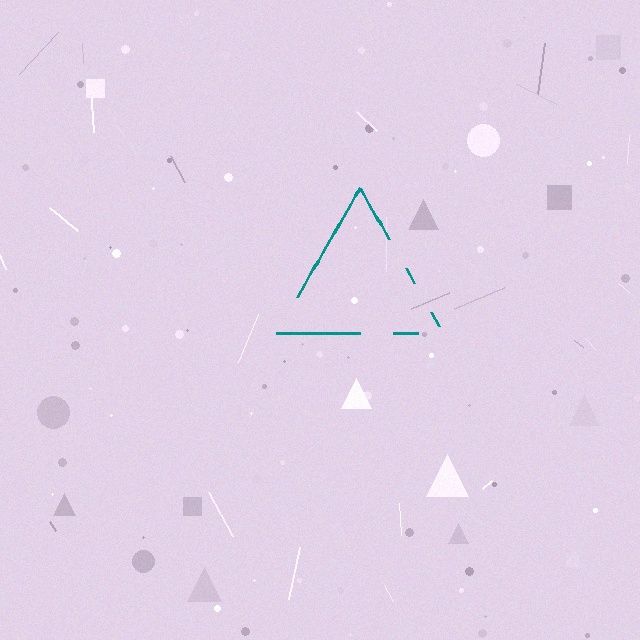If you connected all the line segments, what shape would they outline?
They would outline a triangle.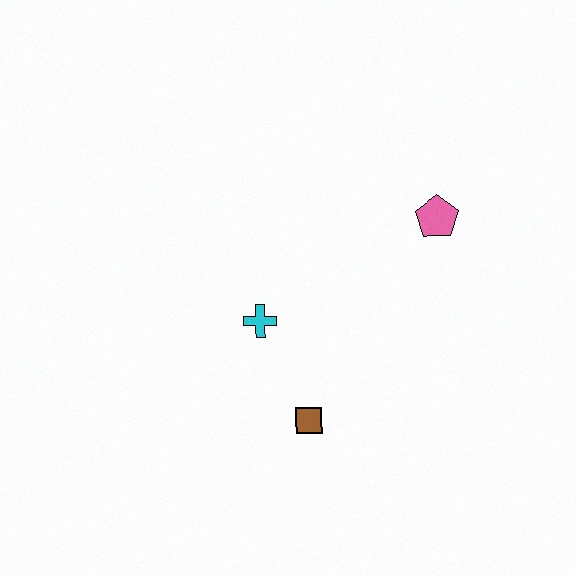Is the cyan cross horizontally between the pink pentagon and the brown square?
No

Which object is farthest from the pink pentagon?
The brown square is farthest from the pink pentagon.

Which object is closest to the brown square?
The cyan cross is closest to the brown square.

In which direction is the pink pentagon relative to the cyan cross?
The pink pentagon is to the right of the cyan cross.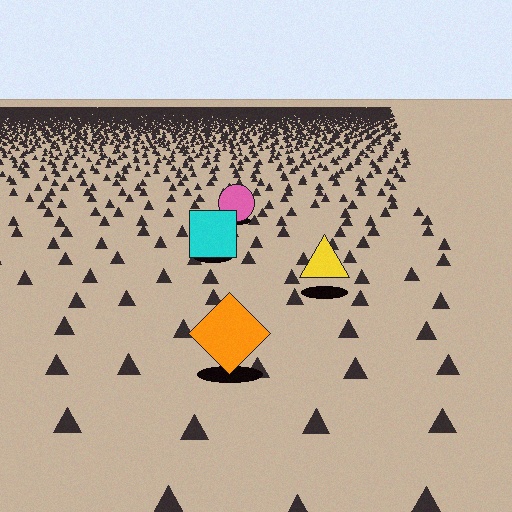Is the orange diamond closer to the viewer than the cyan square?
Yes. The orange diamond is closer — you can tell from the texture gradient: the ground texture is coarser near it.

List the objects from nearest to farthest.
From nearest to farthest: the orange diamond, the yellow triangle, the cyan square, the pink circle.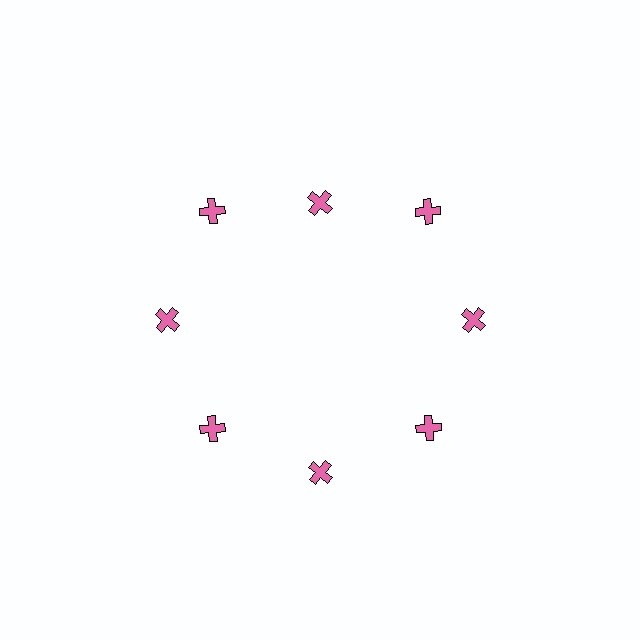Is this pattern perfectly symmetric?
No. The 8 pink crosses are arranged in a ring, but one element near the 12 o'clock position is pulled inward toward the center, breaking the 8-fold rotational symmetry.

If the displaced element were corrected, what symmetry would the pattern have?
It would have 8-fold rotational symmetry — the pattern would map onto itself every 45 degrees.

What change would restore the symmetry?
The symmetry would be restored by moving it outward, back onto the ring so that all 8 crosses sit at equal angles and equal distance from the center.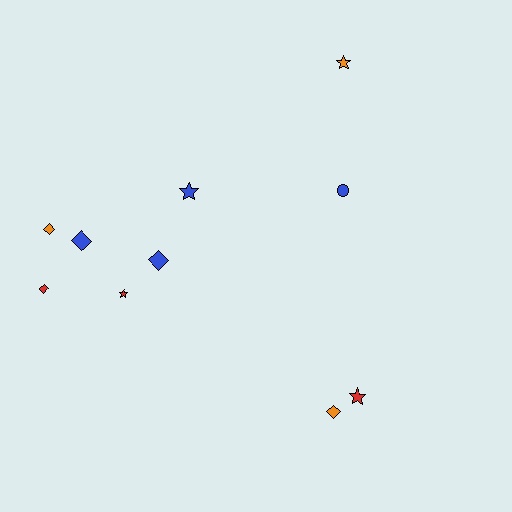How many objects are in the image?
There are 10 objects.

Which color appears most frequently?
Blue, with 4 objects.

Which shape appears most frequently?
Diamond, with 5 objects.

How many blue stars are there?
There is 1 blue star.